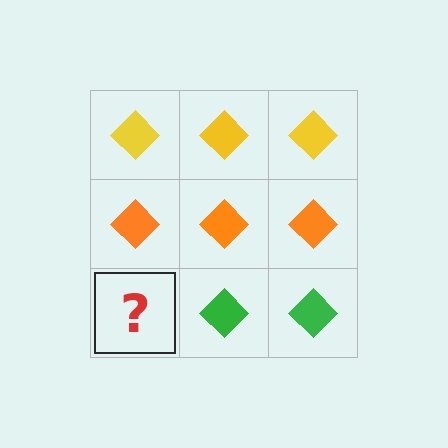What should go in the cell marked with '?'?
The missing cell should contain a green diamond.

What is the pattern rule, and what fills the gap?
The rule is that each row has a consistent color. The gap should be filled with a green diamond.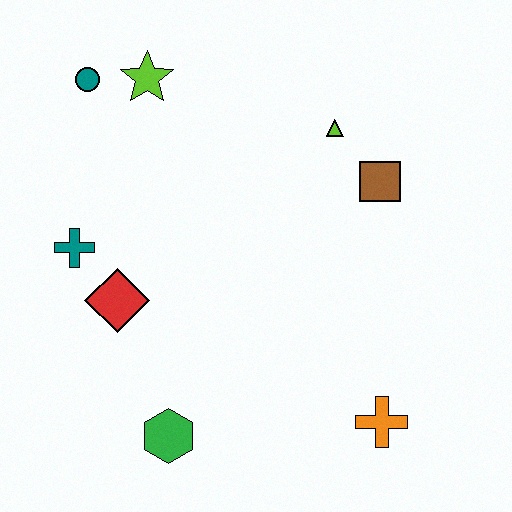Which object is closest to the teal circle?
The lime star is closest to the teal circle.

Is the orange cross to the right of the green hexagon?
Yes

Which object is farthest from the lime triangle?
The green hexagon is farthest from the lime triangle.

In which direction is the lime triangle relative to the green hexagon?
The lime triangle is above the green hexagon.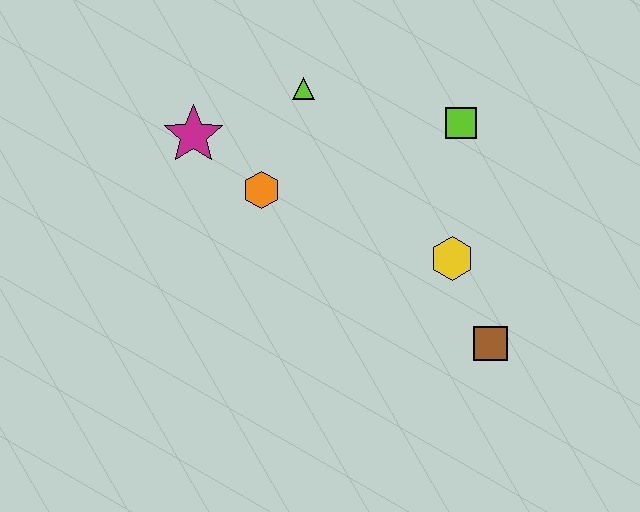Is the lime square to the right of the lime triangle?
Yes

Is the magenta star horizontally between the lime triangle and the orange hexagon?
No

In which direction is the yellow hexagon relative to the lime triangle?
The yellow hexagon is below the lime triangle.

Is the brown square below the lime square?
Yes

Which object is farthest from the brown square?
The magenta star is farthest from the brown square.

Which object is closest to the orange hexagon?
The magenta star is closest to the orange hexagon.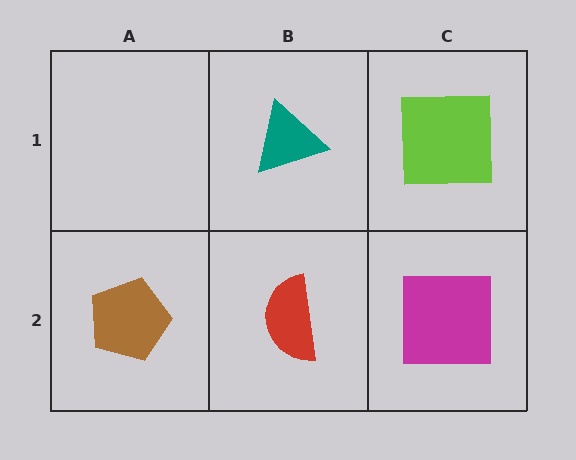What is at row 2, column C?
A magenta square.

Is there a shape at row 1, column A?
No, that cell is empty.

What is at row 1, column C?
A lime square.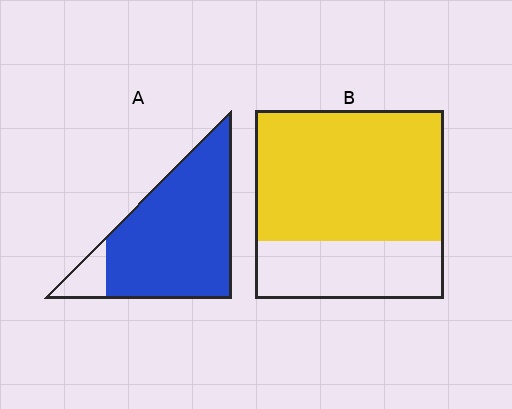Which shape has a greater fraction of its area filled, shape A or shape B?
Shape A.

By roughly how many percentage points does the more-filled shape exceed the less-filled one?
By roughly 20 percentage points (A over B).